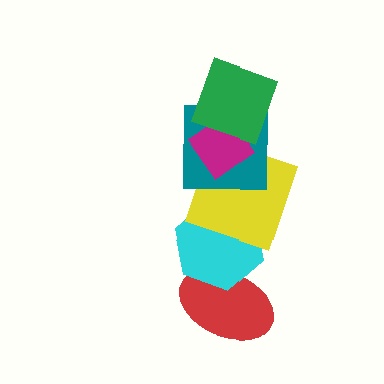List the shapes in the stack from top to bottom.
From top to bottom: the green square, the magenta diamond, the teal square, the yellow square, the cyan hexagon, the red ellipse.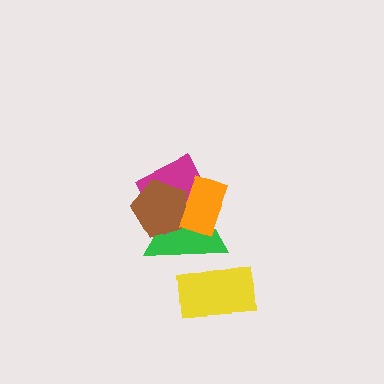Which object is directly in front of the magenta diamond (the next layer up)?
The brown pentagon is directly in front of the magenta diamond.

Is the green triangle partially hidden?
Yes, it is partially covered by another shape.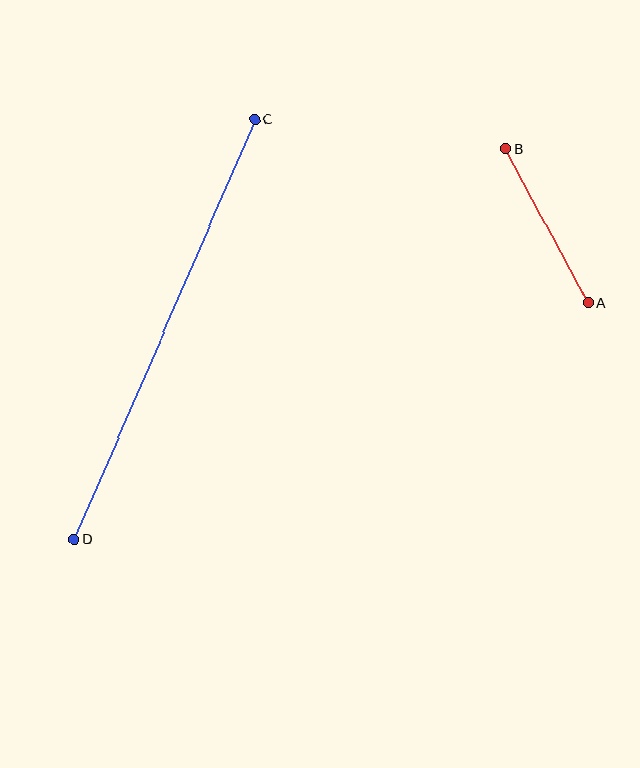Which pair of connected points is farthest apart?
Points C and D are farthest apart.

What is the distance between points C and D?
The distance is approximately 458 pixels.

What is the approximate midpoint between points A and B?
The midpoint is at approximately (547, 226) pixels.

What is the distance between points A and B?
The distance is approximately 175 pixels.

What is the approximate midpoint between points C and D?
The midpoint is at approximately (165, 330) pixels.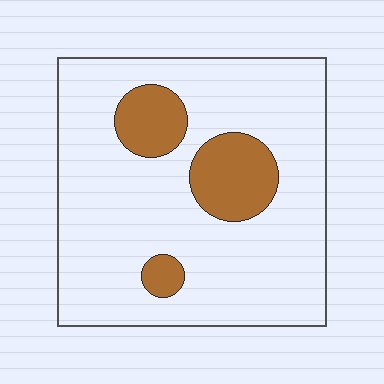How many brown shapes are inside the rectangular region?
3.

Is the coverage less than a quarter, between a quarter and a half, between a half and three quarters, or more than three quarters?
Less than a quarter.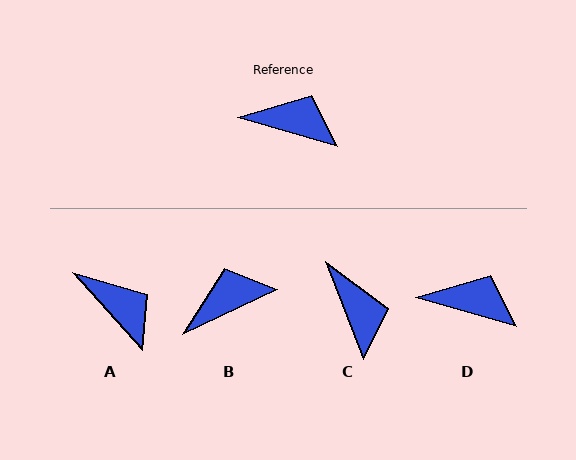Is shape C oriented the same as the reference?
No, it is off by about 53 degrees.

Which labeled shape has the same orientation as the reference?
D.